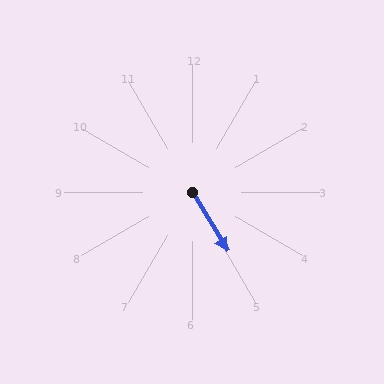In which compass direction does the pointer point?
Southeast.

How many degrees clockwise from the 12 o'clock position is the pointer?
Approximately 149 degrees.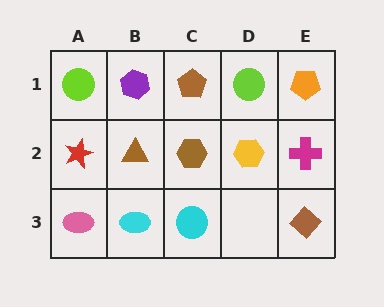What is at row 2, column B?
A brown triangle.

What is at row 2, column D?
A yellow hexagon.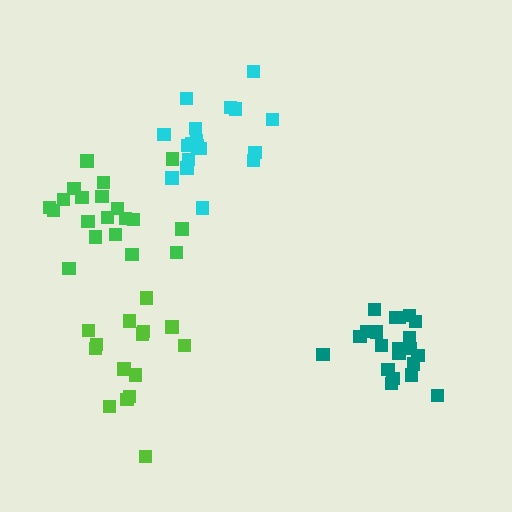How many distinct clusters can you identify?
There are 4 distinct clusters.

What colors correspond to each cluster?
The clusters are colored: teal, lime, cyan, green.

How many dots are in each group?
Group 1: 21 dots, Group 2: 15 dots, Group 3: 18 dots, Group 4: 20 dots (74 total).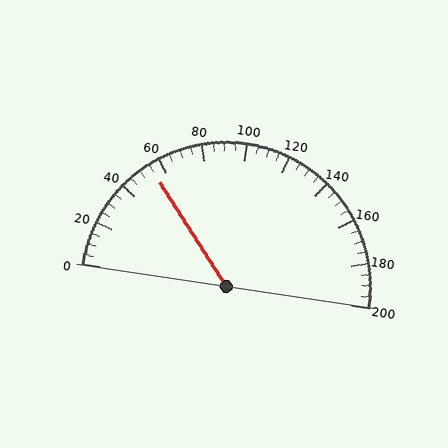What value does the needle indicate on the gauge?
The needle indicates approximately 55.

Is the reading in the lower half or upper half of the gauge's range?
The reading is in the lower half of the range (0 to 200).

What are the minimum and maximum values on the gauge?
The gauge ranges from 0 to 200.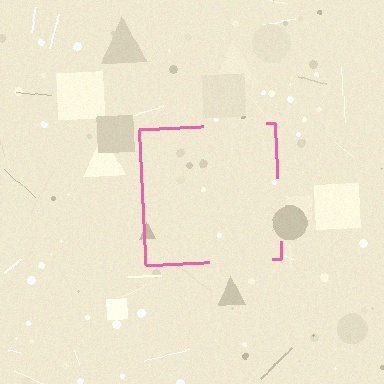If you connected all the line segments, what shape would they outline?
They would outline a square.